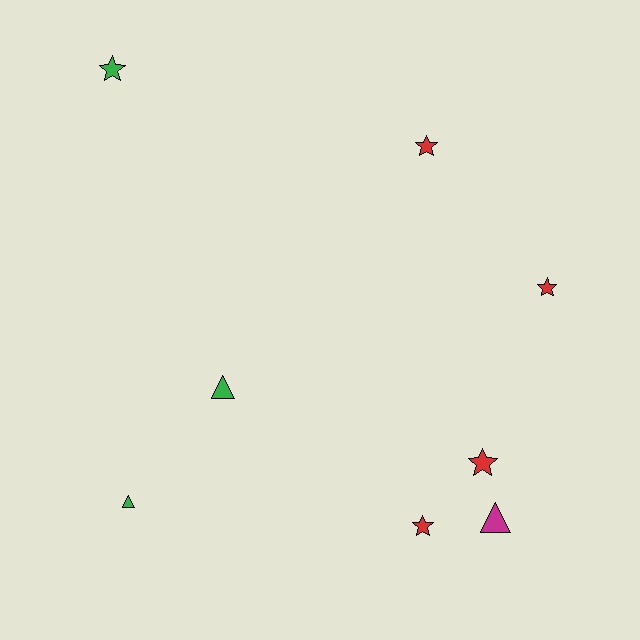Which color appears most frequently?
Red, with 4 objects.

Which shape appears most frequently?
Star, with 5 objects.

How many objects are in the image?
There are 8 objects.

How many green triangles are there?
There are 2 green triangles.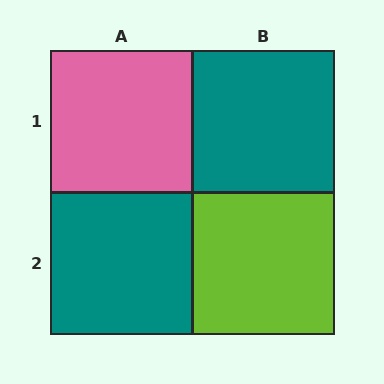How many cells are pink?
1 cell is pink.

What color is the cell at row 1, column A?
Pink.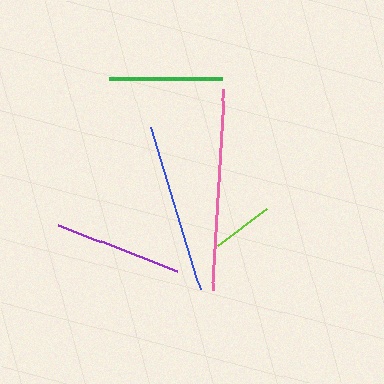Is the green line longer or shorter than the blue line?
The blue line is longer than the green line.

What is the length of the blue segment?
The blue segment is approximately 169 pixels long.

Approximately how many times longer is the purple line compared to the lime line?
The purple line is approximately 2.1 times the length of the lime line.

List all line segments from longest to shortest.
From longest to shortest: pink, blue, purple, green, lime.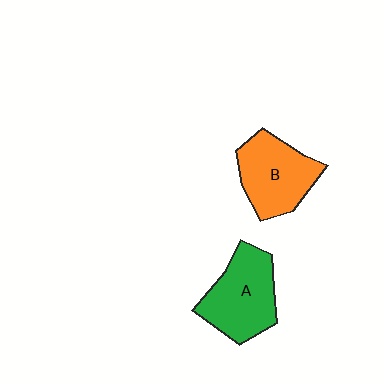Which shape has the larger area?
Shape A (green).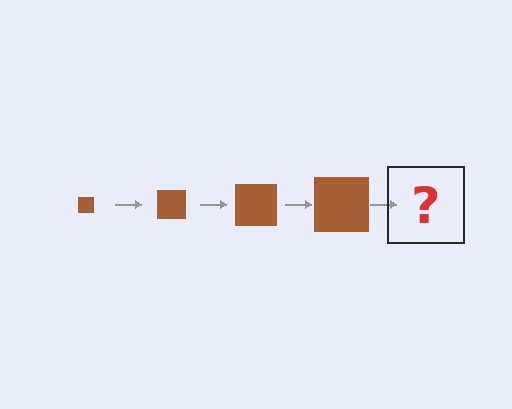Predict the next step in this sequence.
The next step is a brown square, larger than the previous one.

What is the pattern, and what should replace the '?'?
The pattern is that the square gets progressively larger each step. The '?' should be a brown square, larger than the previous one.